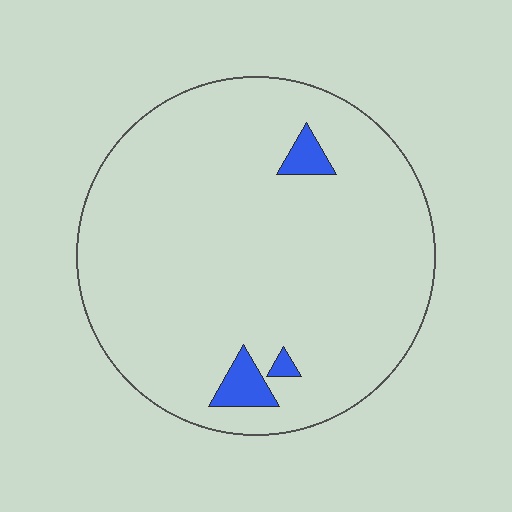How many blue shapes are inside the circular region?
3.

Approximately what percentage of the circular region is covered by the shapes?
Approximately 5%.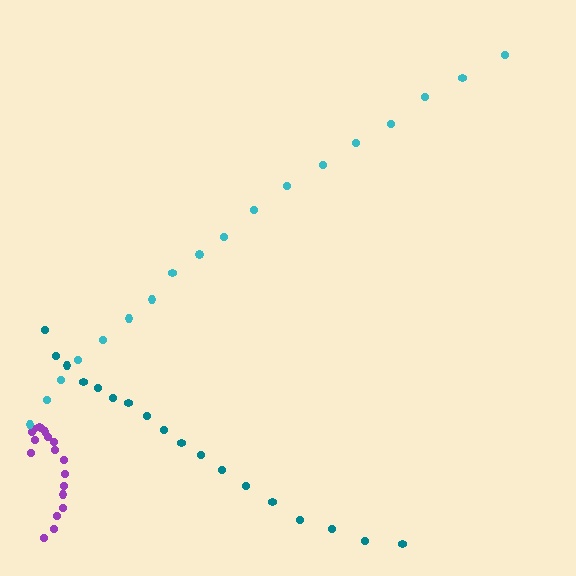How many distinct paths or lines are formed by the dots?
There are 3 distinct paths.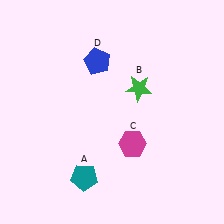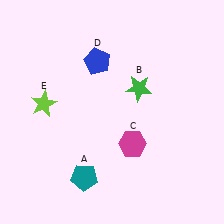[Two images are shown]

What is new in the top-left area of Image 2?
A lime star (E) was added in the top-left area of Image 2.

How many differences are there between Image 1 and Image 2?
There is 1 difference between the two images.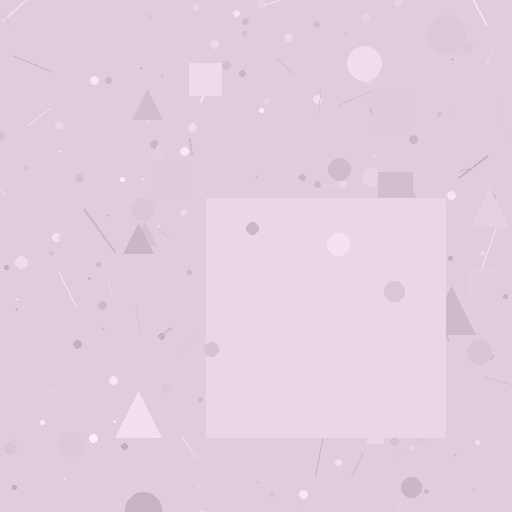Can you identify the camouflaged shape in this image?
The camouflaged shape is a square.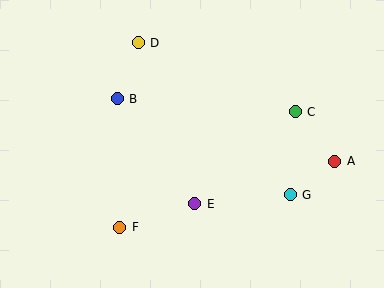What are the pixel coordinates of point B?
Point B is at (117, 99).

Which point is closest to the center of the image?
Point E at (195, 204) is closest to the center.